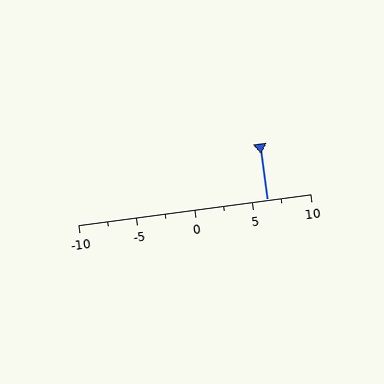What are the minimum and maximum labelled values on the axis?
The axis runs from -10 to 10.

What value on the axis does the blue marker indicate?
The marker indicates approximately 6.2.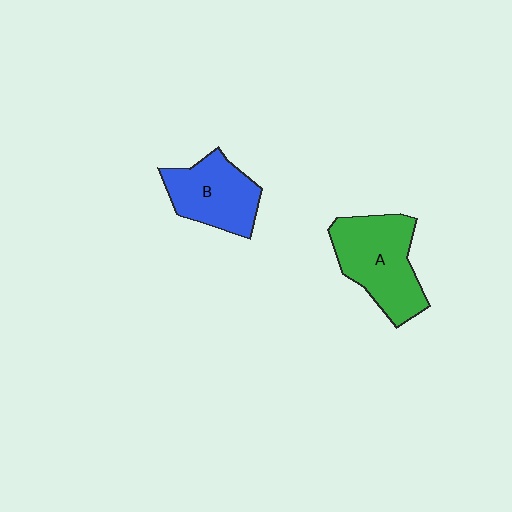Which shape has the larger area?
Shape A (green).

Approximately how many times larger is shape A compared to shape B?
Approximately 1.3 times.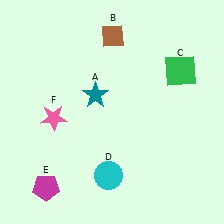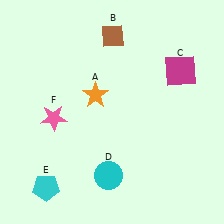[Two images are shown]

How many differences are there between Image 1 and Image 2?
There are 3 differences between the two images.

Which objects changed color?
A changed from teal to orange. C changed from green to magenta. E changed from magenta to cyan.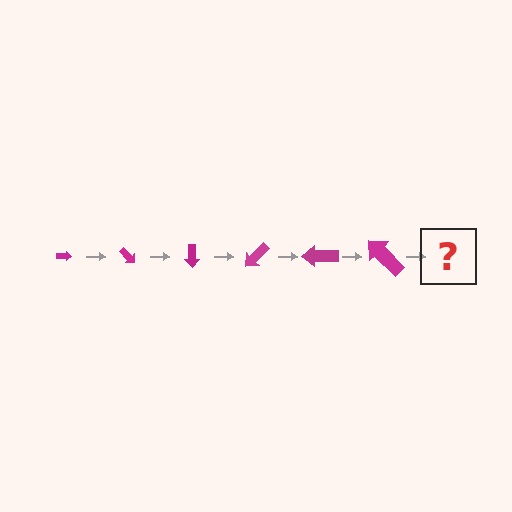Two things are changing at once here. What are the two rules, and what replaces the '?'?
The two rules are that the arrow grows larger each step and it rotates 45 degrees each step. The '?' should be an arrow, larger than the previous one and rotated 270 degrees from the start.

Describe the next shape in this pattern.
It should be an arrow, larger than the previous one and rotated 270 degrees from the start.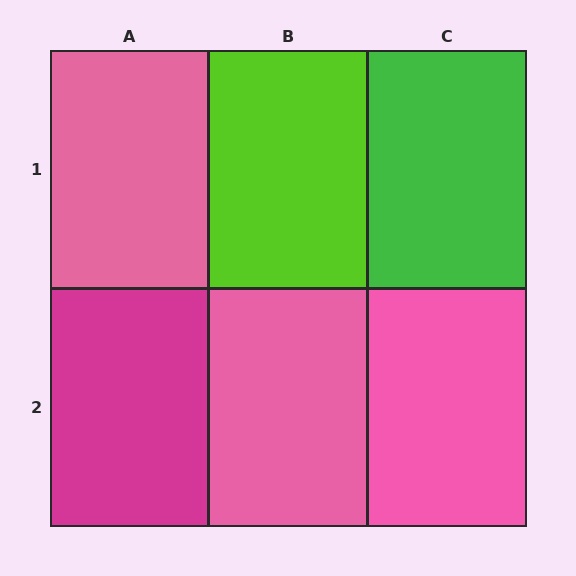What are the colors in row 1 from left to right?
Pink, lime, green.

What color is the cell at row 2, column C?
Pink.